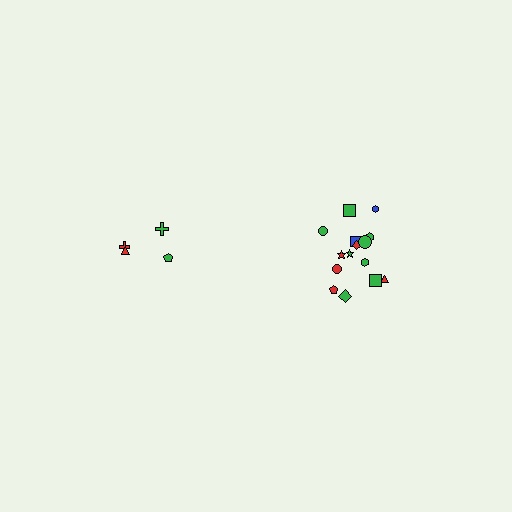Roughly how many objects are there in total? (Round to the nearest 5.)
Roughly 20 objects in total.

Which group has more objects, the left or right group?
The right group.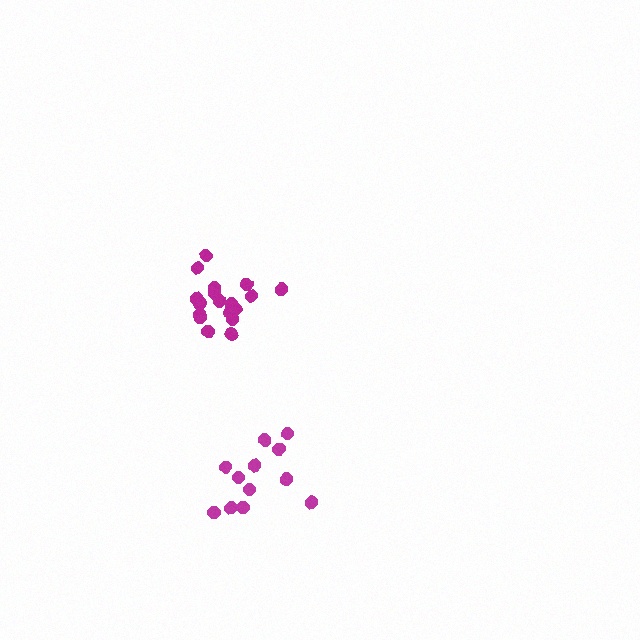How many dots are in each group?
Group 1: 18 dots, Group 2: 12 dots (30 total).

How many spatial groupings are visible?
There are 2 spatial groupings.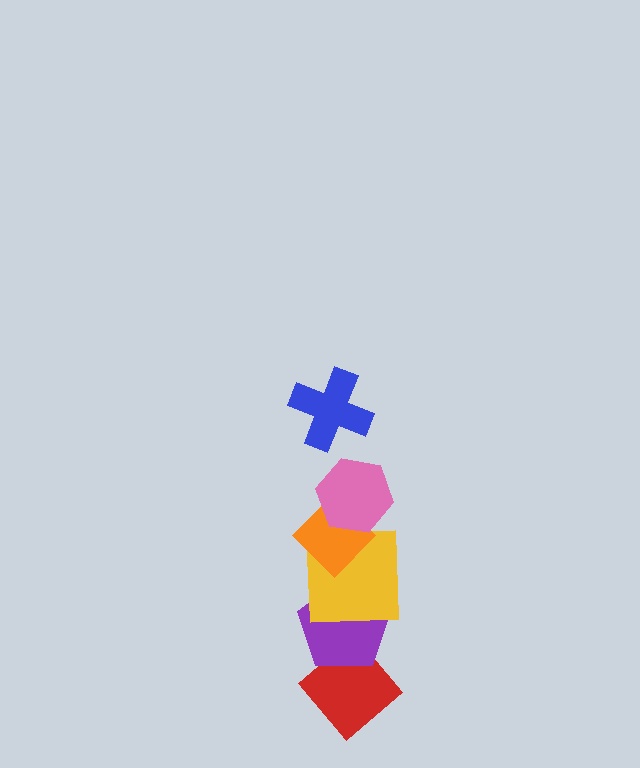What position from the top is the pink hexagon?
The pink hexagon is 2nd from the top.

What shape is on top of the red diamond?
The purple pentagon is on top of the red diamond.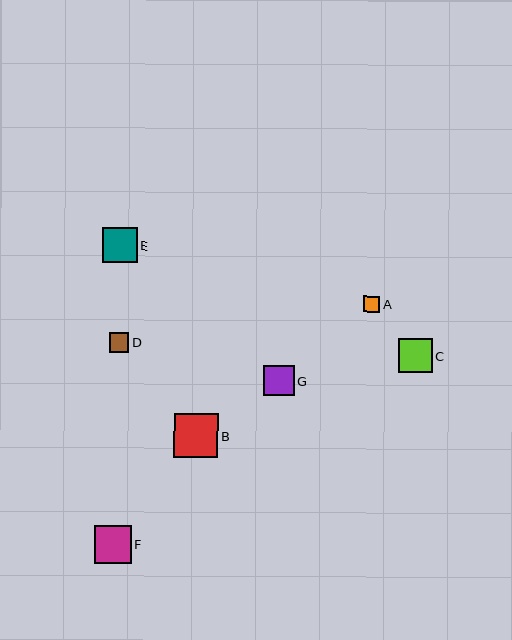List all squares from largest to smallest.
From largest to smallest: B, F, E, C, G, D, A.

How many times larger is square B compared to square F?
Square B is approximately 1.2 times the size of square F.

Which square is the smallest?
Square A is the smallest with a size of approximately 16 pixels.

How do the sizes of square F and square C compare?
Square F and square C are approximately the same size.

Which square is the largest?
Square B is the largest with a size of approximately 44 pixels.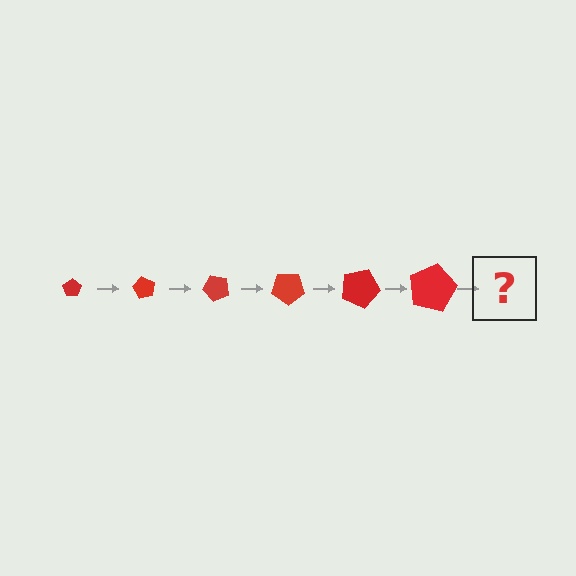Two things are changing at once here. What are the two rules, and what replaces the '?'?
The two rules are that the pentagon grows larger each step and it rotates 60 degrees each step. The '?' should be a pentagon, larger than the previous one and rotated 360 degrees from the start.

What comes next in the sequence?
The next element should be a pentagon, larger than the previous one and rotated 360 degrees from the start.